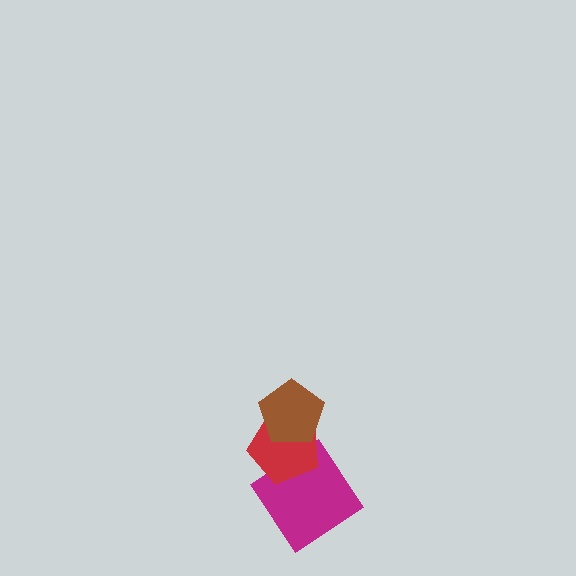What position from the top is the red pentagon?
The red pentagon is 2nd from the top.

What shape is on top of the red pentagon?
The brown pentagon is on top of the red pentagon.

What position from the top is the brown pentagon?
The brown pentagon is 1st from the top.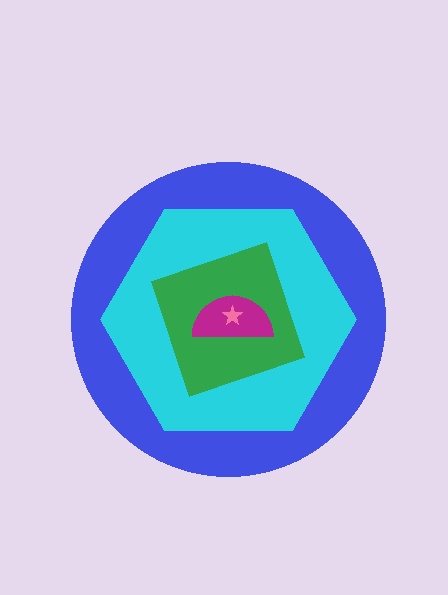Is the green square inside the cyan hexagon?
Yes.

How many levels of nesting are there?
5.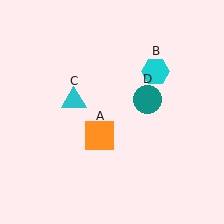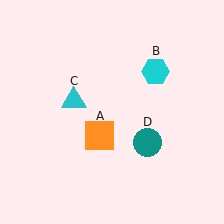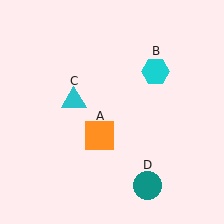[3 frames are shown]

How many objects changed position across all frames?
1 object changed position: teal circle (object D).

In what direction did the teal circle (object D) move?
The teal circle (object D) moved down.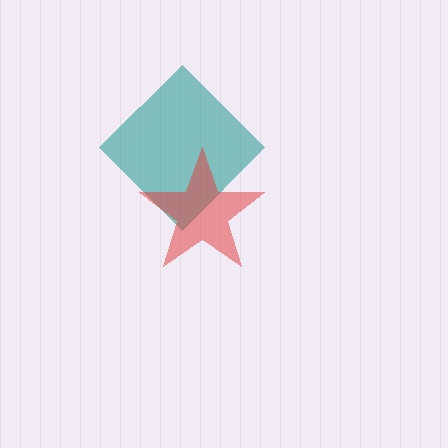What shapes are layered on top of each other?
The layered shapes are: a teal diamond, a red star.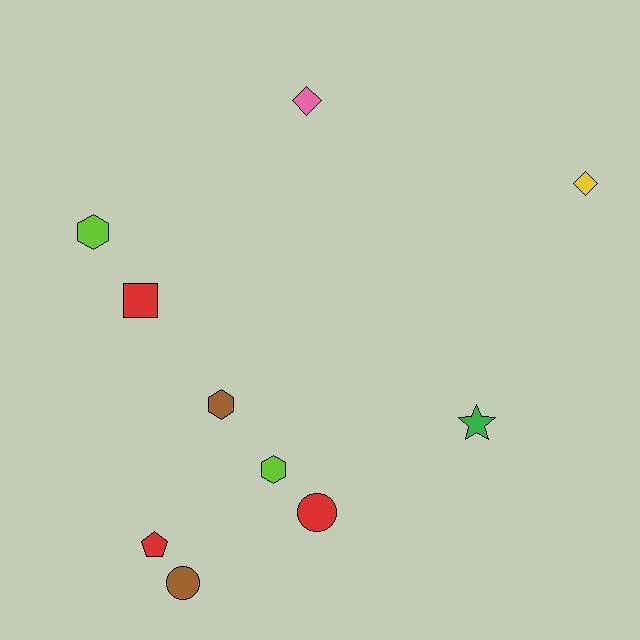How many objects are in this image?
There are 10 objects.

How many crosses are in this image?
There are no crosses.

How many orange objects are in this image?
There are no orange objects.